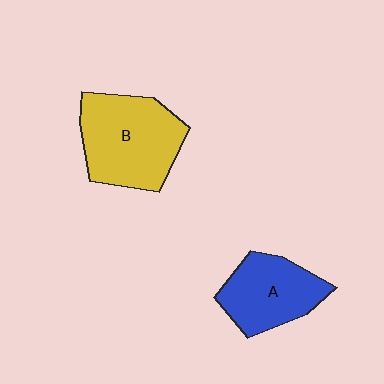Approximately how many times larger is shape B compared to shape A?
Approximately 1.4 times.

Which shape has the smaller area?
Shape A (blue).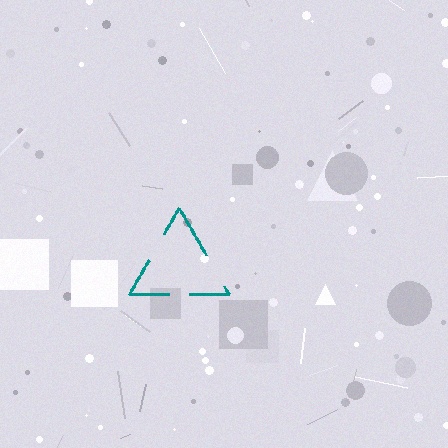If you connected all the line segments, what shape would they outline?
They would outline a triangle.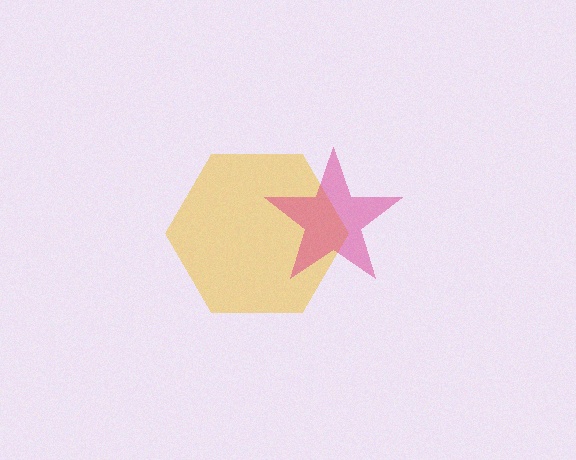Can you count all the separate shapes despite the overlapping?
Yes, there are 2 separate shapes.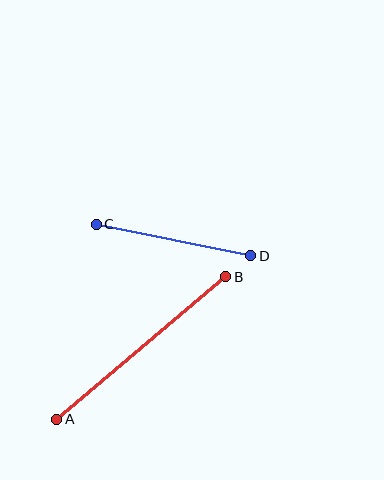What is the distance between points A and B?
The distance is approximately 221 pixels.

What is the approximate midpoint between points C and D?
The midpoint is at approximately (173, 240) pixels.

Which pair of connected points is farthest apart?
Points A and B are farthest apart.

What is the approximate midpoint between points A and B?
The midpoint is at approximately (141, 348) pixels.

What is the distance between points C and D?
The distance is approximately 157 pixels.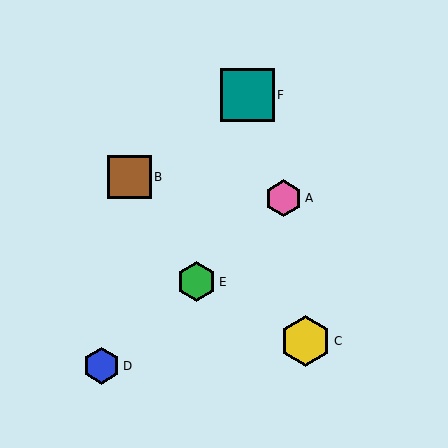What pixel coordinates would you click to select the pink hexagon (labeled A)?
Click at (283, 198) to select the pink hexagon A.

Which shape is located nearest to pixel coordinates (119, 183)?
The brown square (labeled B) at (129, 177) is nearest to that location.